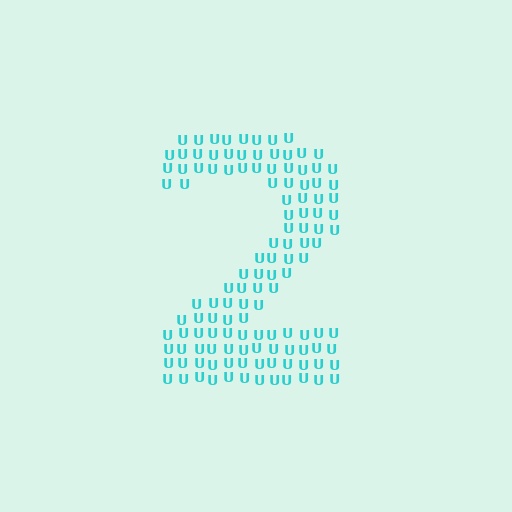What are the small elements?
The small elements are letter U's.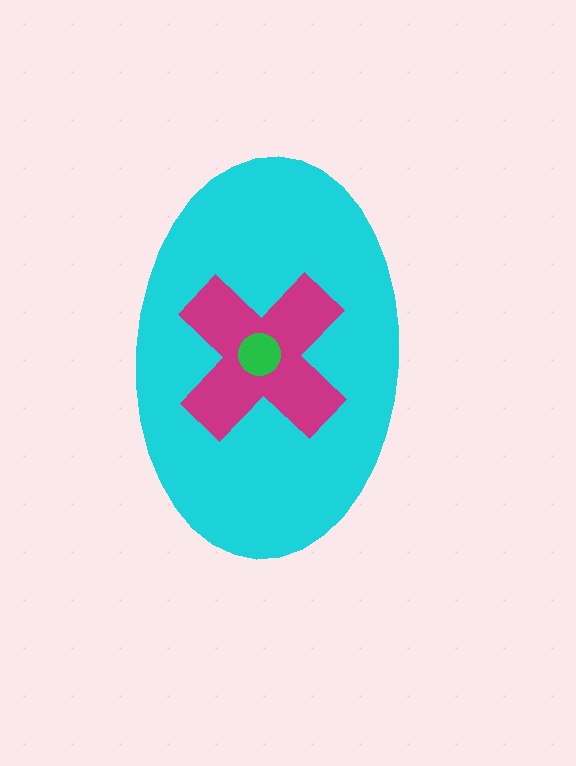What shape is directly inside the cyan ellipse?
The magenta cross.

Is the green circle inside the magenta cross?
Yes.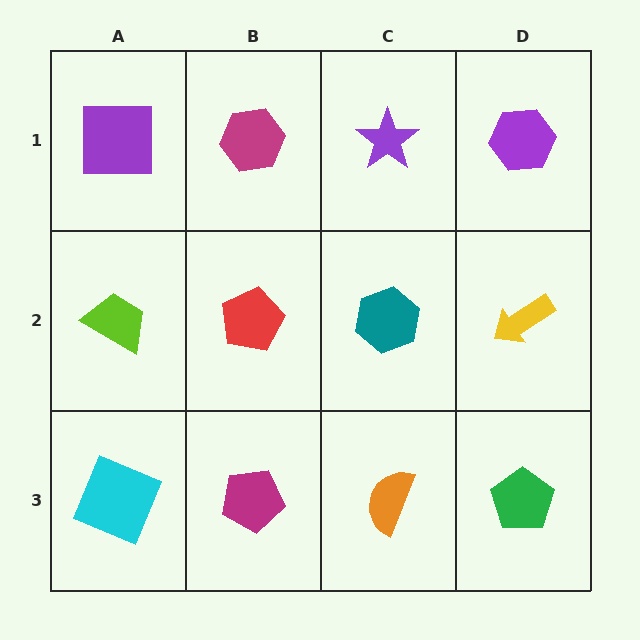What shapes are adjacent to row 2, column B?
A magenta hexagon (row 1, column B), a magenta pentagon (row 3, column B), a lime trapezoid (row 2, column A), a teal hexagon (row 2, column C).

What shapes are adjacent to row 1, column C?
A teal hexagon (row 2, column C), a magenta hexagon (row 1, column B), a purple hexagon (row 1, column D).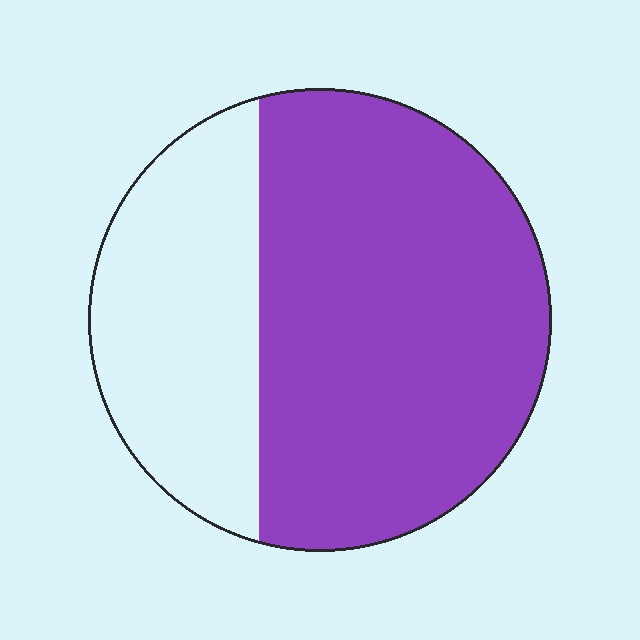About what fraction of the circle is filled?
About two thirds (2/3).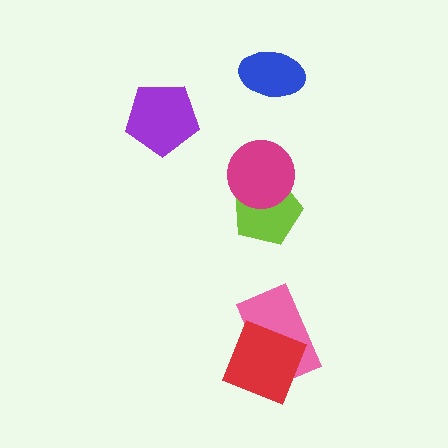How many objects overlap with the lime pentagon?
1 object overlaps with the lime pentagon.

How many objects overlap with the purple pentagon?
0 objects overlap with the purple pentagon.